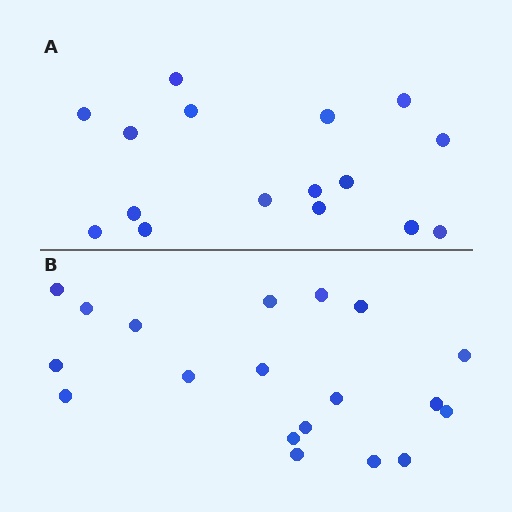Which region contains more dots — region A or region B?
Region B (the bottom region) has more dots.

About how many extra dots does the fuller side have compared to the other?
Region B has just a few more — roughly 2 or 3 more dots than region A.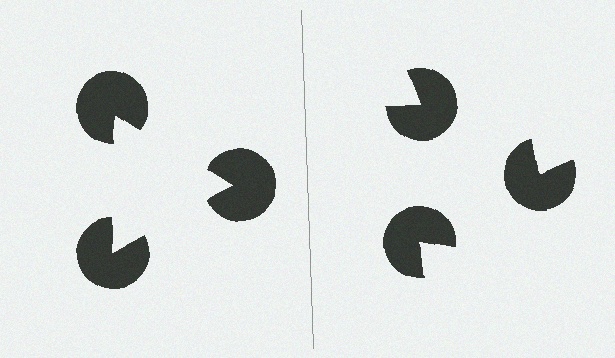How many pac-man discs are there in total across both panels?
6 — 3 on each side.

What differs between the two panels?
The pac-man discs are positioned identically on both sides; only the wedge orientations differ. On the left they align to a triangle; on the right they are misaligned.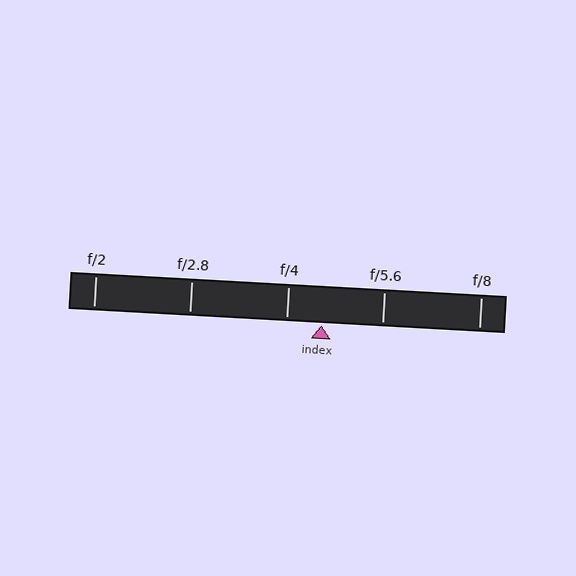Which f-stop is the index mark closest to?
The index mark is closest to f/4.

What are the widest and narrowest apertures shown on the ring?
The widest aperture shown is f/2 and the narrowest is f/8.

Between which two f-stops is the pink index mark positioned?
The index mark is between f/4 and f/5.6.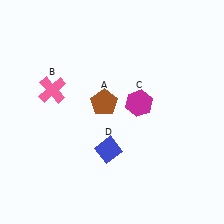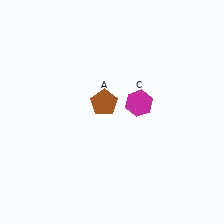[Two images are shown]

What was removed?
The blue diamond (D), the pink cross (B) were removed in Image 2.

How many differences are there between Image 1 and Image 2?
There are 2 differences between the two images.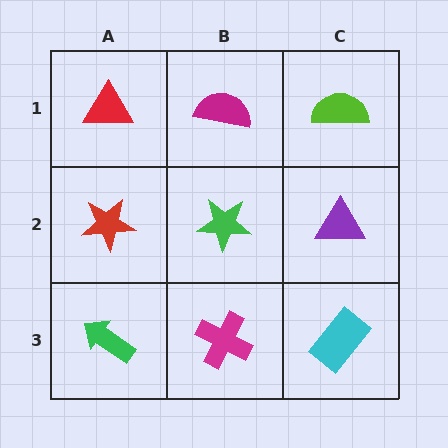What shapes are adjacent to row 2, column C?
A lime semicircle (row 1, column C), a cyan rectangle (row 3, column C), a green star (row 2, column B).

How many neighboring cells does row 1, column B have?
3.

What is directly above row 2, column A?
A red triangle.